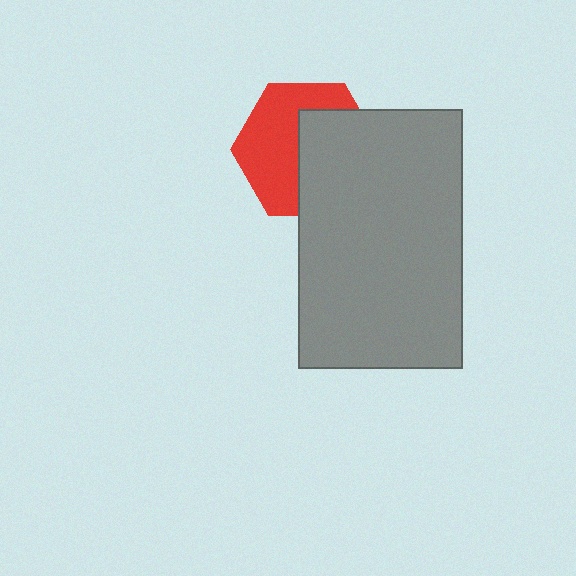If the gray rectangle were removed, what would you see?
You would see the complete red hexagon.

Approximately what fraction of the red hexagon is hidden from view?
Roughly 48% of the red hexagon is hidden behind the gray rectangle.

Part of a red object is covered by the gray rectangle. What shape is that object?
It is a hexagon.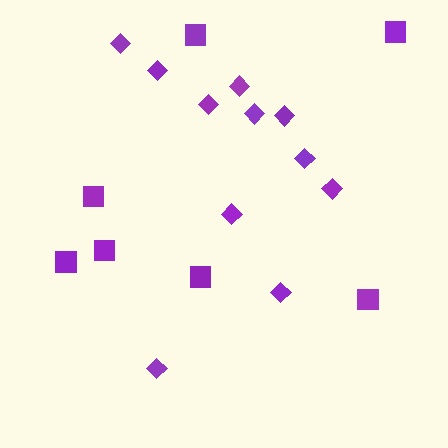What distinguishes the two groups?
There are 2 groups: one group of squares (7) and one group of diamonds (11).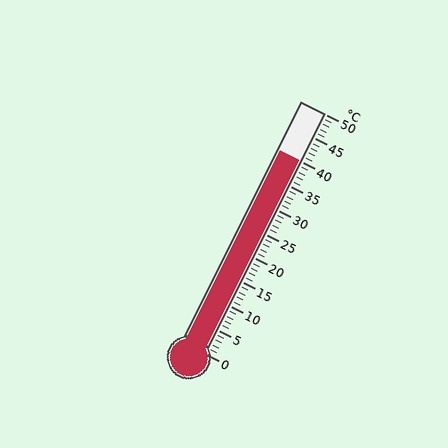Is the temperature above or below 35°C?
The temperature is above 35°C.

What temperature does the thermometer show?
The thermometer shows approximately 40°C.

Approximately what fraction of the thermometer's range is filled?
The thermometer is filled to approximately 80% of its range.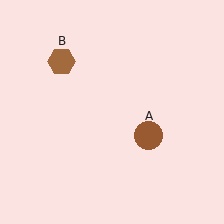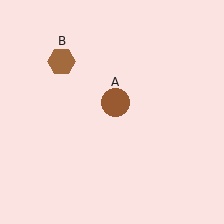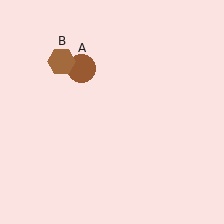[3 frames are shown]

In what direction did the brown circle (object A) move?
The brown circle (object A) moved up and to the left.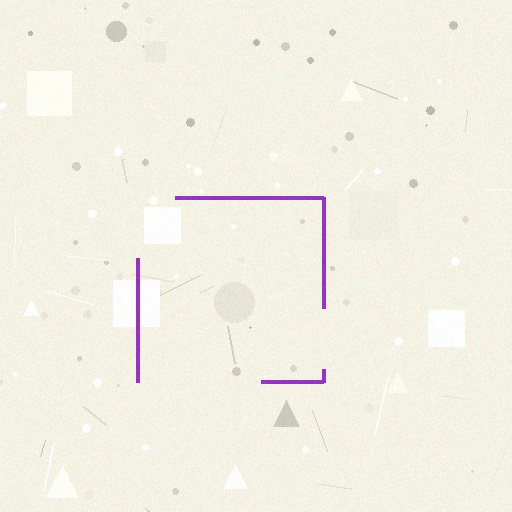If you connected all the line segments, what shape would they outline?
They would outline a square.